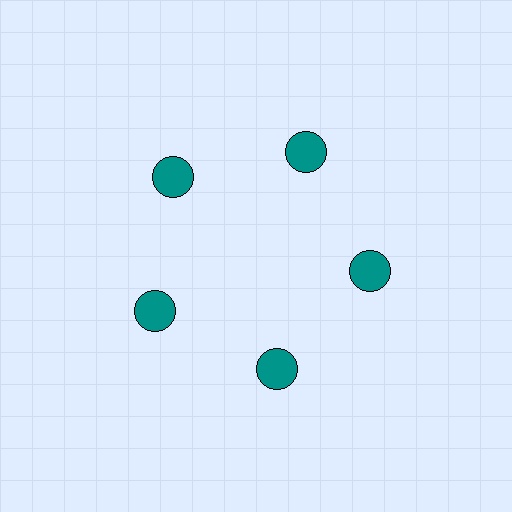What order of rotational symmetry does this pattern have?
This pattern has 5-fold rotational symmetry.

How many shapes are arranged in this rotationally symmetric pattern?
There are 5 shapes, arranged in 5 groups of 1.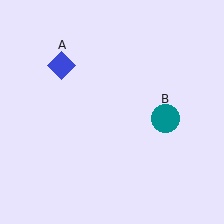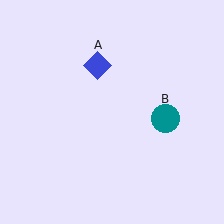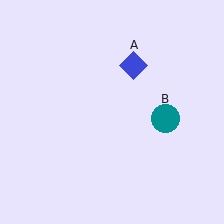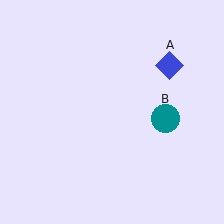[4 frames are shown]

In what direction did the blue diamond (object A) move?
The blue diamond (object A) moved right.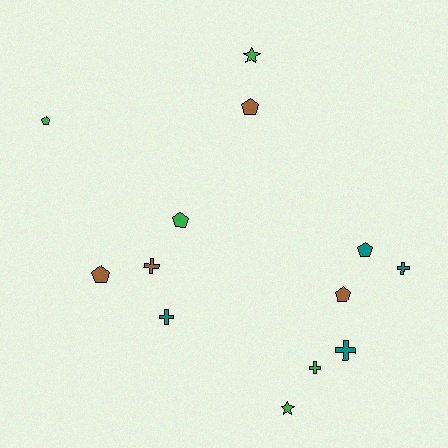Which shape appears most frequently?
Pentagon, with 6 objects.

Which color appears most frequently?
Green, with 5 objects.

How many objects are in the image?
There are 13 objects.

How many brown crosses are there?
There is 1 brown cross.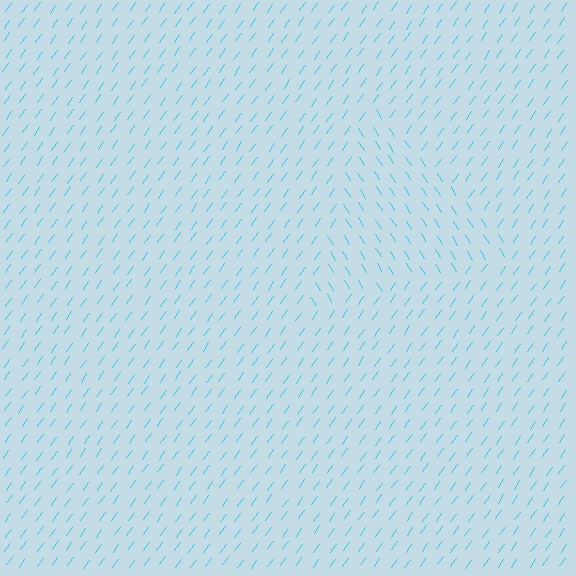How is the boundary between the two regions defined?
The boundary is defined purely by a change in line orientation (approximately 68 degrees difference). All lines are the same color and thickness.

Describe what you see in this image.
The image is filled with small cyan line segments. A triangle region in the image has lines oriented differently from the surrounding lines, creating a visible texture boundary.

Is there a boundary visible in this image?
Yes, there is a texture boundary formed by a change in line orientation.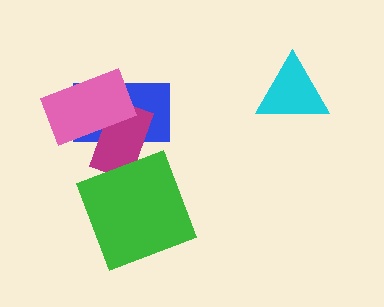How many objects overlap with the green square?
1 object overlaps with the green square.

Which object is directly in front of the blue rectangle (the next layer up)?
The magenta rectangle is directly in front of the blue rectangle.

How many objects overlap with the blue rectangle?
2 objects overlap with the blue rectangle.